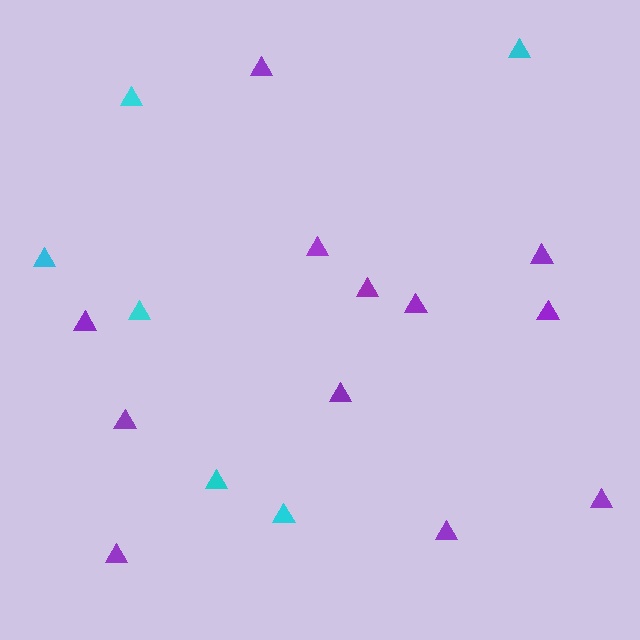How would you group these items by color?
There are 2 groups: one group of cyan triangles (6) and one group of purple triangles (12).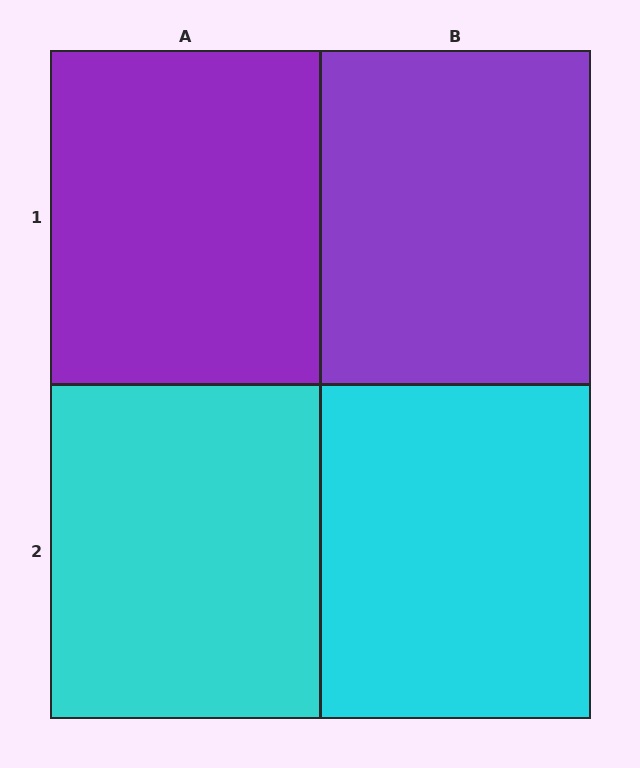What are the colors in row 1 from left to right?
Purple, purple.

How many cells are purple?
2 cells are purple.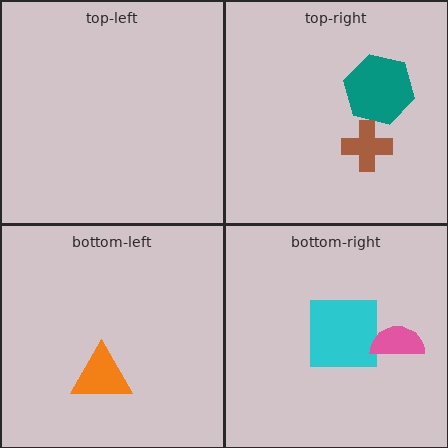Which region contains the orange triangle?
The bottom-left region.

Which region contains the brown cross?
The top-right region.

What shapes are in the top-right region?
The teal hexagon, the brown cross.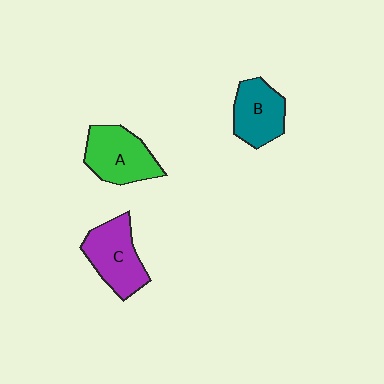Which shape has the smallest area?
Shape B (teal).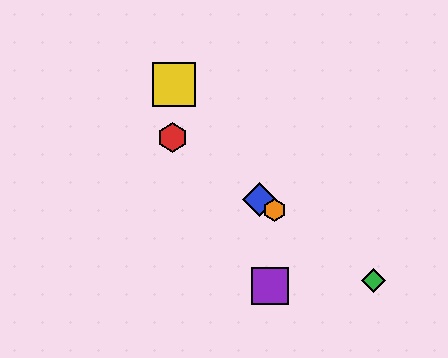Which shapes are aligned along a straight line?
The red hexagon, the blue diamond, the green diamond, the orange hexagon are aligned along a straight line.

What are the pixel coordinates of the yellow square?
The yellow square is at (174, 85).